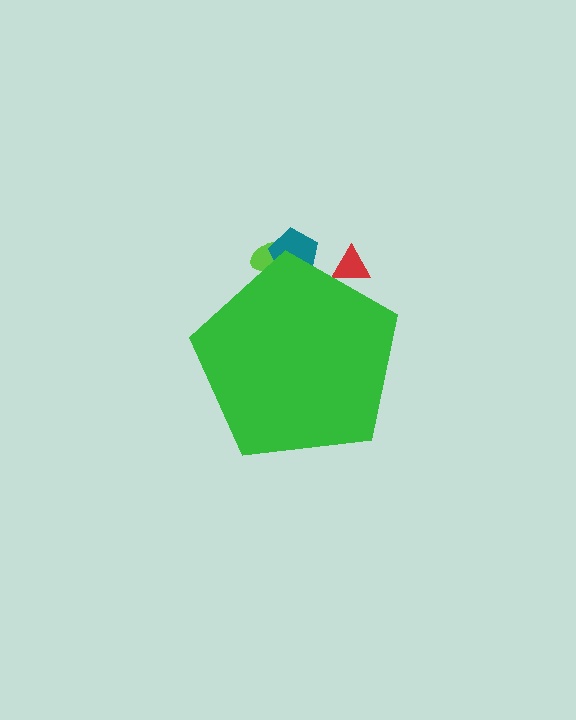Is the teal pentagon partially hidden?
Yes, the teal pentagon is partially hidden behind the green pentagon.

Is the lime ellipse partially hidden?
Yes, the lime ellipse is partially hidden behind the green pentagon.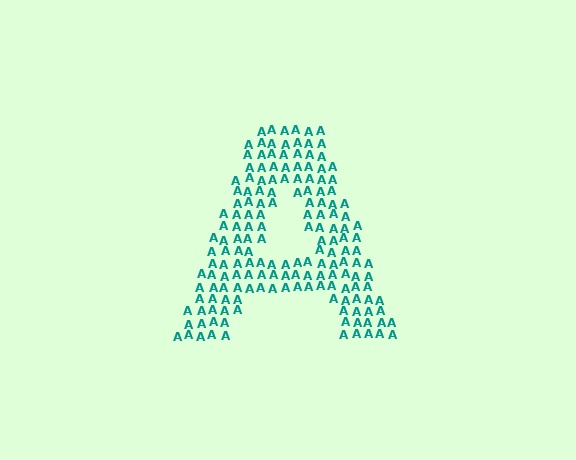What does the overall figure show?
The overall figure shows the letter A.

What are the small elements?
The small elements are letter A's.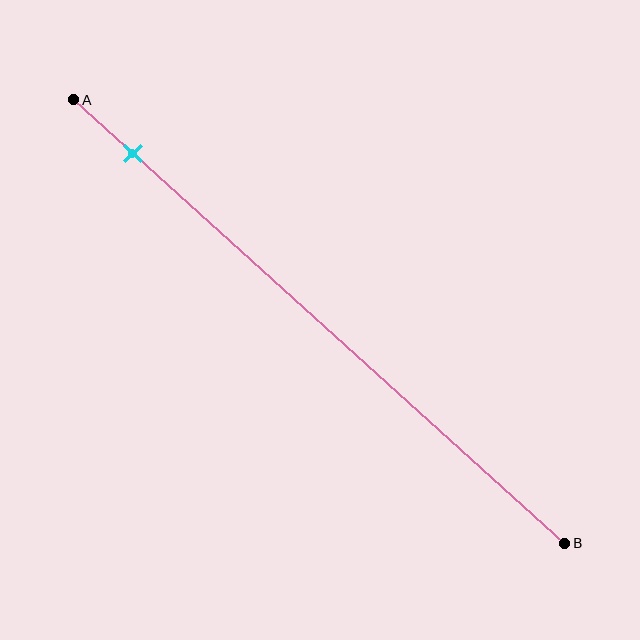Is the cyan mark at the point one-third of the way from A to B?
No, the mark is at about 10% from A, not at the 33% one-third point.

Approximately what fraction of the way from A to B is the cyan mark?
The cyan mark is approximately 10% of the way from A to B.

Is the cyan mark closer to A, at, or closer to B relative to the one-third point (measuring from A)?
The cyan mark is closer to point A than the one-third point of segment AB.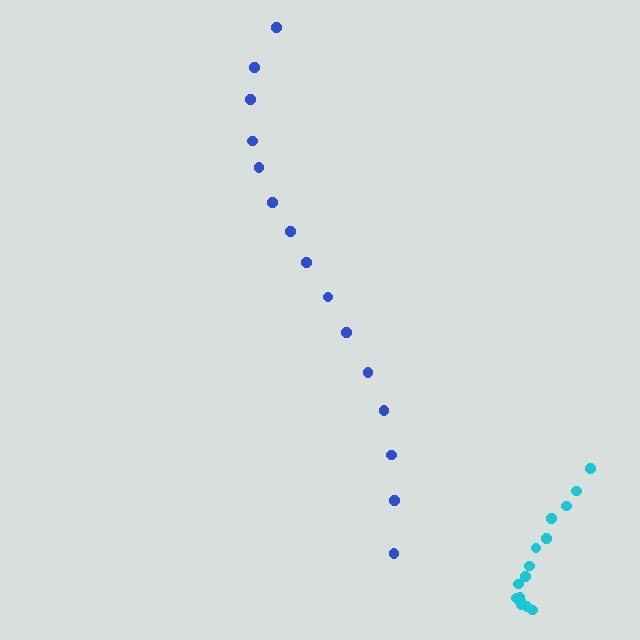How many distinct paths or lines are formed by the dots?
There are 2 distinct paths.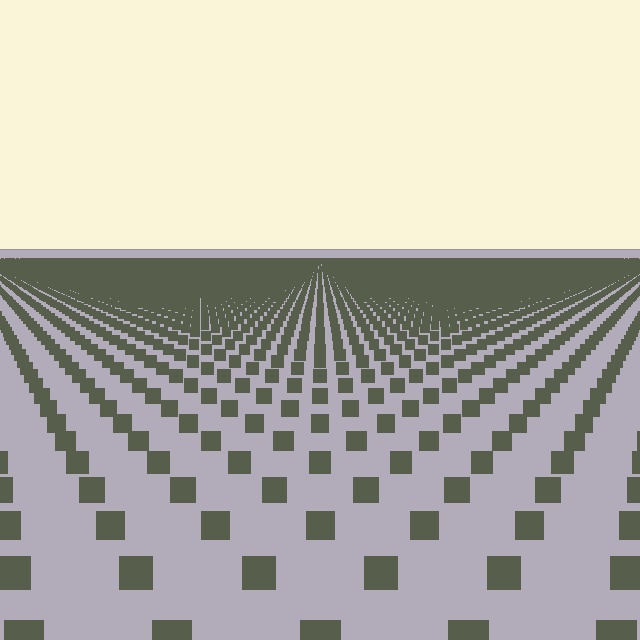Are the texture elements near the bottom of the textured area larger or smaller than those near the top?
Larger. Near the bottom, elements are closer to the viewer and appear at a bigger on-screen size.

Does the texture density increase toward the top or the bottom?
Density increases toward the top.